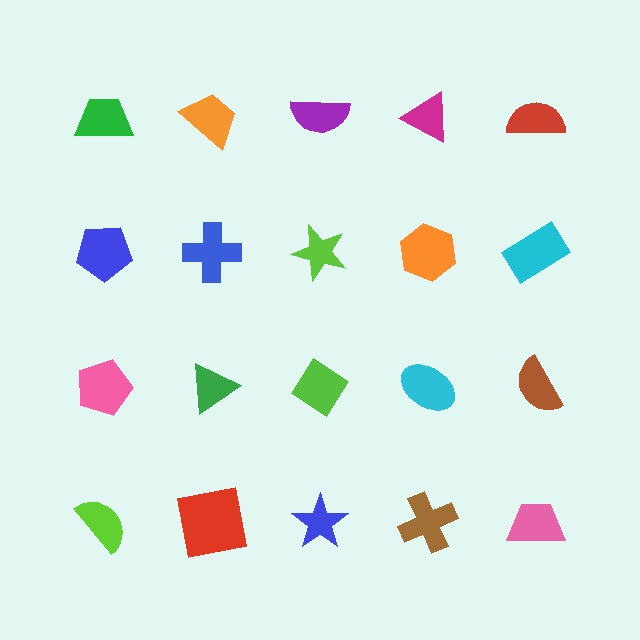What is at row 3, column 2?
A green triangle.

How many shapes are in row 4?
5 shapes.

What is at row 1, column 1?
A green trapezoid.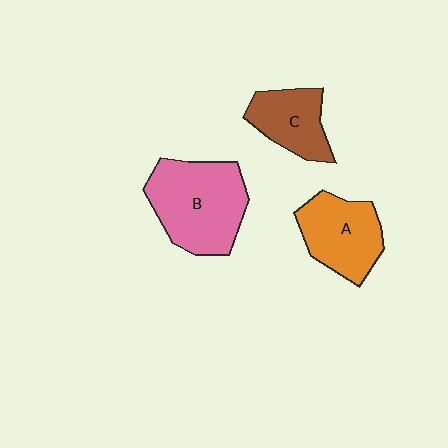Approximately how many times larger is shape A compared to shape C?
Approximately 1.3 times.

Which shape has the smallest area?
Shape C (brown).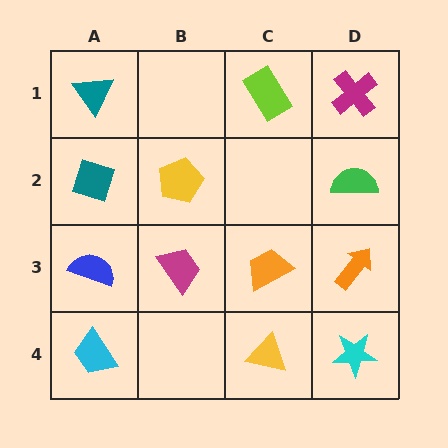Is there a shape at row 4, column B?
No, that cell is empty.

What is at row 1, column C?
A lime rectangle.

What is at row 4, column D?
A cyan star.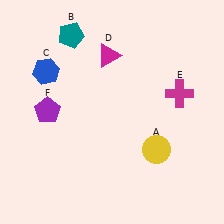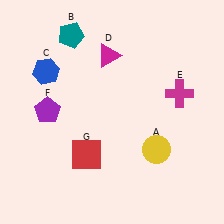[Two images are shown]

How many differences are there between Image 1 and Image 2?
There is 1 difference between the two images.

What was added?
A red square (G) was added in Image 2.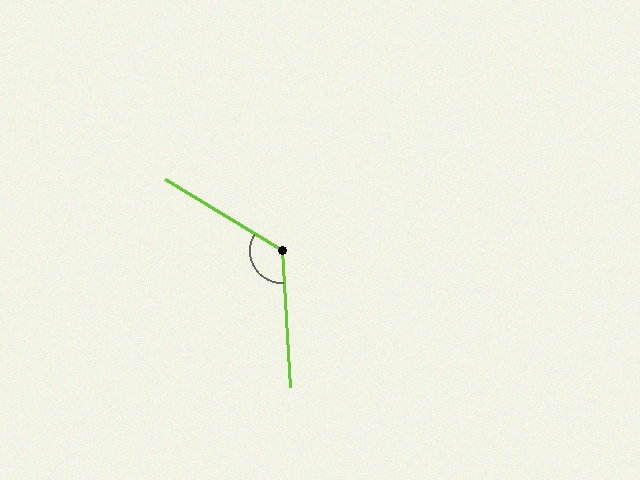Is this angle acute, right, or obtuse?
It is obtuse.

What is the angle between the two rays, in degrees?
Approximately 125 degrees.